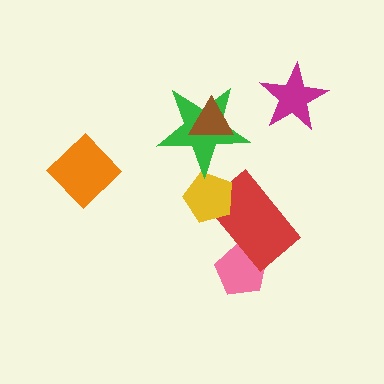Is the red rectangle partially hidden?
Yes, it is partially covered by another shape.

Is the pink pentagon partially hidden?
Yes, it is partially covered by another shape.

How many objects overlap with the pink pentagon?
1 object overlaps with the pink pentagon.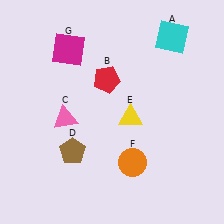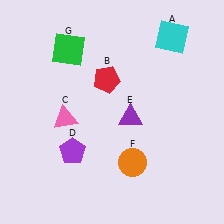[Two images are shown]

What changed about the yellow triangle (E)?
In Image 1, E is yellow. In Image 2, it changed to purple.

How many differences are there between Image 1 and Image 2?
There are 3 differences between the two images.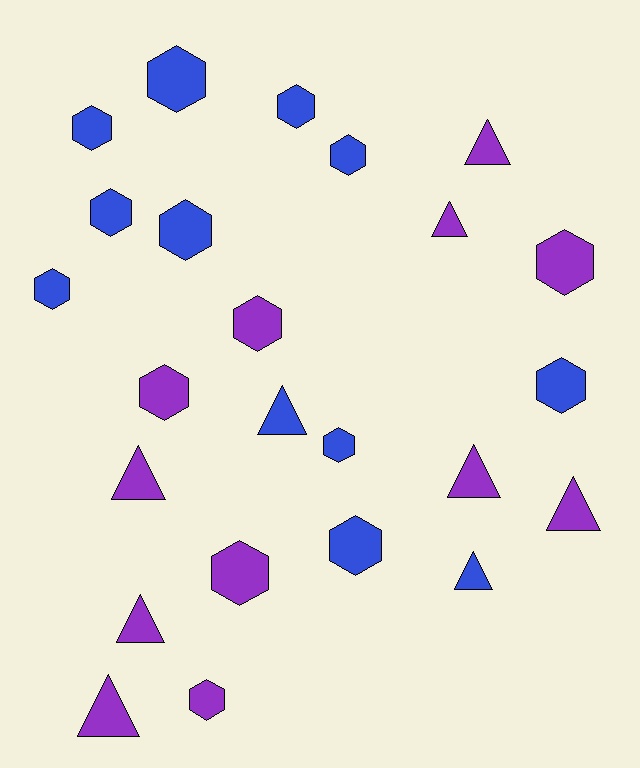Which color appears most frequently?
Purple, with 12 objects.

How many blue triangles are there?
There are 2 blue triangles.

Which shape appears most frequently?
Hexagon, with 15 objects.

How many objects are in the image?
There are 24 objects.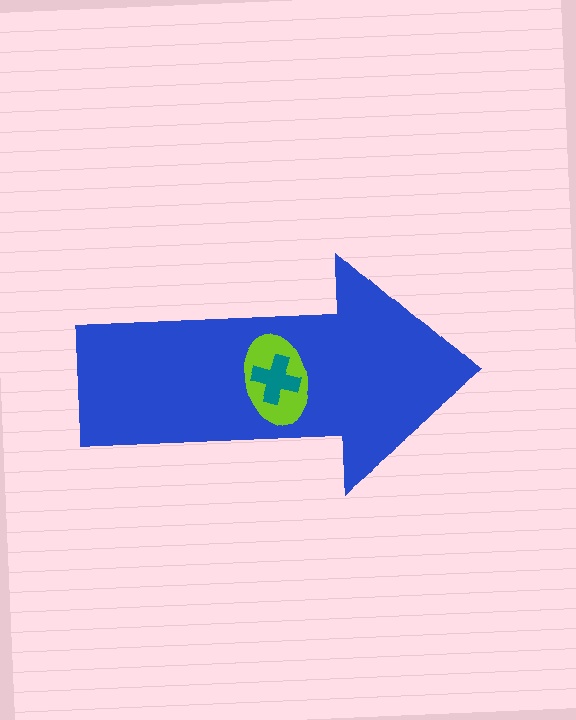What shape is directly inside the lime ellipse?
The teal cross.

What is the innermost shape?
The teal cross.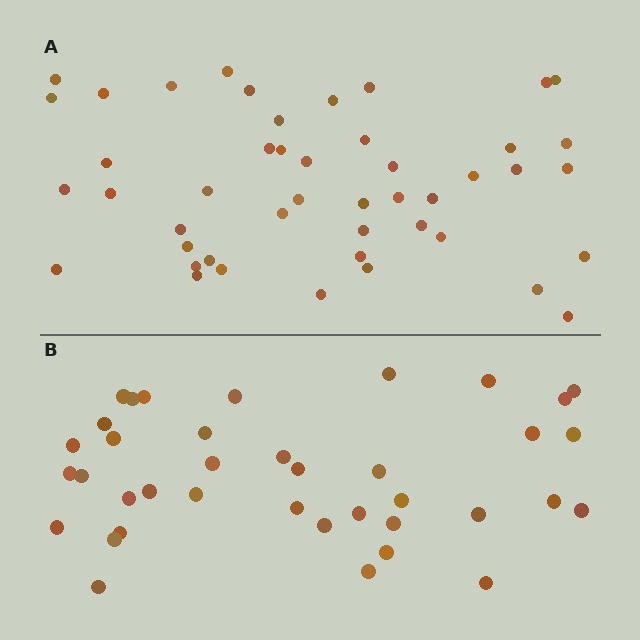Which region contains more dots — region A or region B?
Region A (the top region) has more dots.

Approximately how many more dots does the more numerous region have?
Region A has roughly 8 or so more dots than region B.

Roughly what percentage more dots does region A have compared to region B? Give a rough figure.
About 20% more.